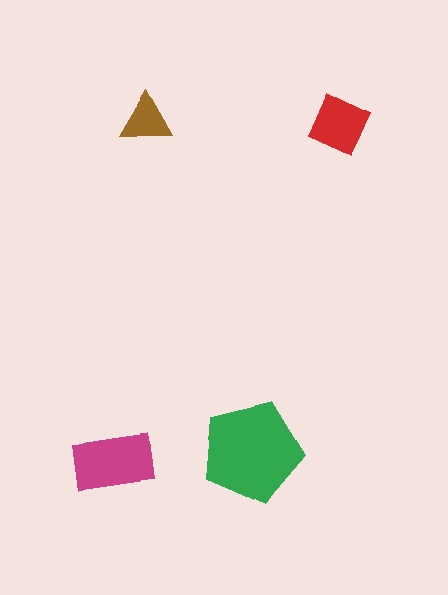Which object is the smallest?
The brown triangle.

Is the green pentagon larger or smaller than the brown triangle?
Larger.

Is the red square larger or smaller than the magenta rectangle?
Smaller.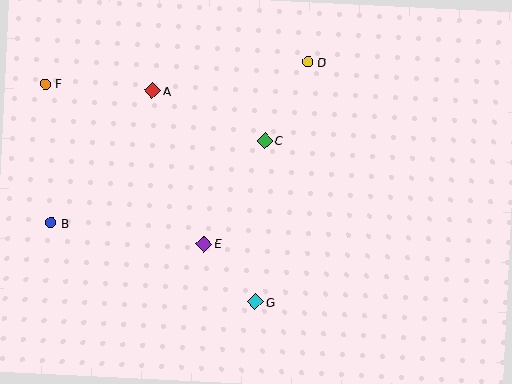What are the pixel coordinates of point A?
Point A is at (153, 91).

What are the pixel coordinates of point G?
Point G is at (256, 302).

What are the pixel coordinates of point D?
Point D is at (307, 62).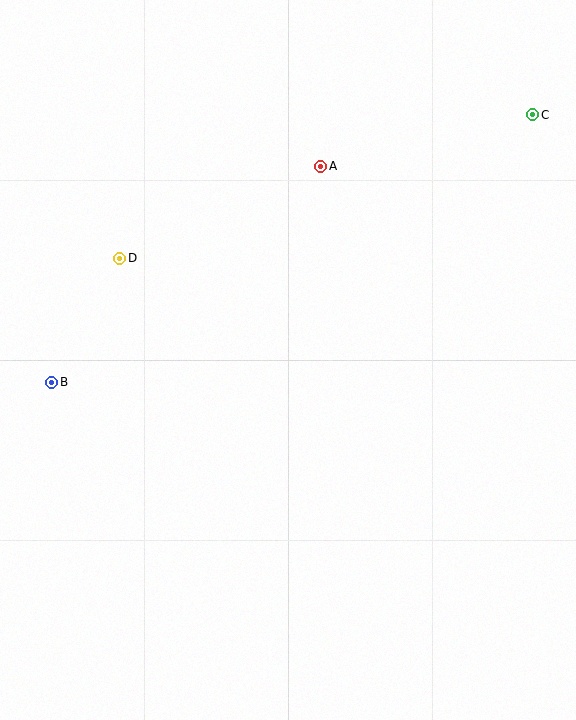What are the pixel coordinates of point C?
Point C is at (533, 115).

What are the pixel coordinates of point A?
Point A is at (321, 166).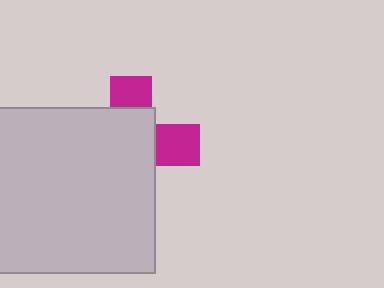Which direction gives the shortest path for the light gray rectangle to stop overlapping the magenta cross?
Moving toward the lower-left gives the shortest separation.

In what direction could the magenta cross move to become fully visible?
The magenta cross could move toward the upper-right. That would shift it out from behind the light gray rectangle entirely.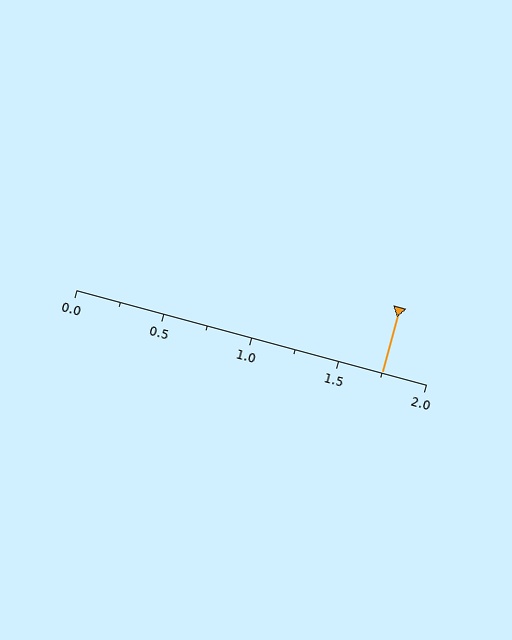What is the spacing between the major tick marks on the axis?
The major ticks are spaced 0.5 apart.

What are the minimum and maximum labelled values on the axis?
The axis runs from 0.0 to 2.0.